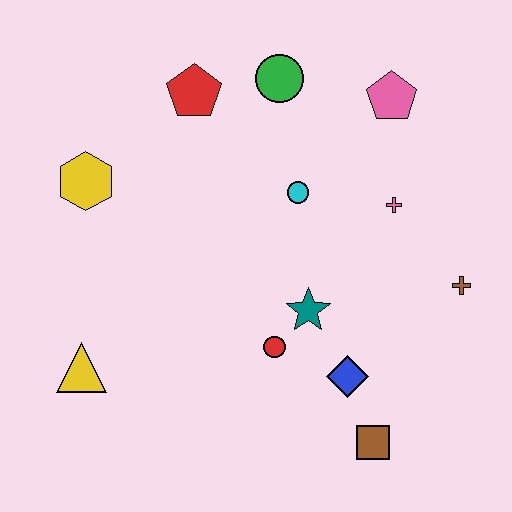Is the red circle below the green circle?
Yes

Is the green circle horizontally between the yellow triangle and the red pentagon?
No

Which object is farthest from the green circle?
The brown square is farthest from the green circle.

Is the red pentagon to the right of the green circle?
No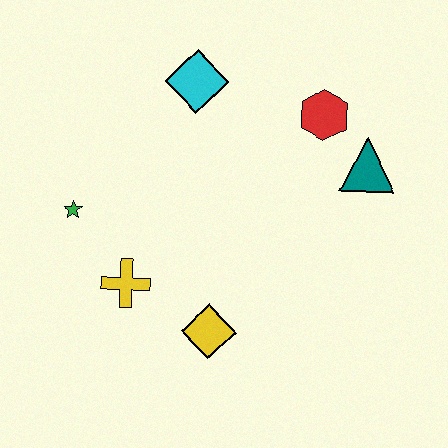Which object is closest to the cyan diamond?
The red hexagon is closest to the cyan diamond.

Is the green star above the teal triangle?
No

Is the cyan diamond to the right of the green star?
Yes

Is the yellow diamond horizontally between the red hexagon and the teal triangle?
No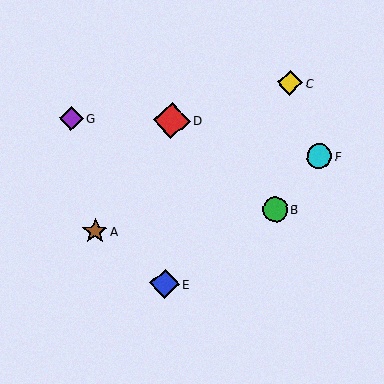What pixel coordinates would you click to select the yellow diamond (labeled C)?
Click at (290, 83) to select the yellow diamond C.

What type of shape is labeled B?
Shape B is a green circle.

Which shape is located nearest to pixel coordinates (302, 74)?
The yellow diamond (labeled C) at (290, 83) is nearest to that location.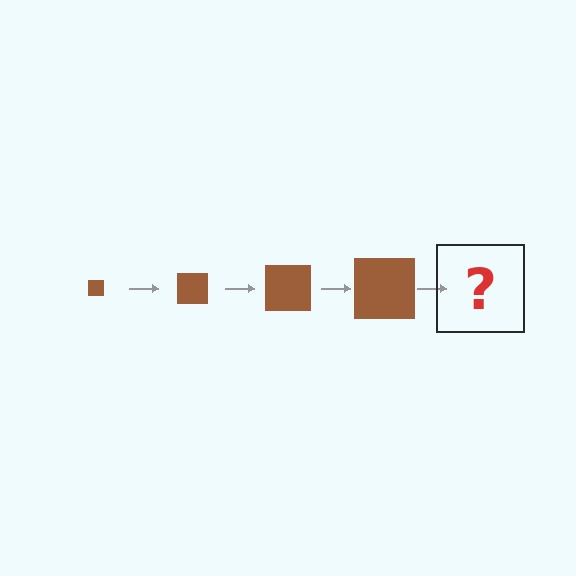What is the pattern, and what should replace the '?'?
The pattern is that the square gets progressively larger each step. The '?' should be a brown square, larger than the previous one.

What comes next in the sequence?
The next element should be a brown square, larger than the previous one.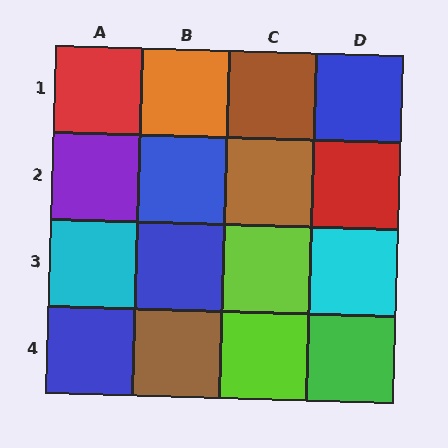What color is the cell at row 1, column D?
Blue.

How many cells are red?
2 cells are red.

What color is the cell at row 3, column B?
Blue.